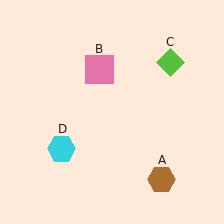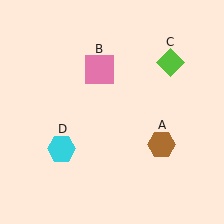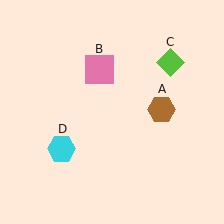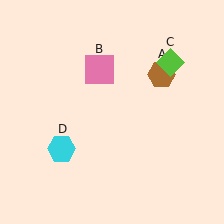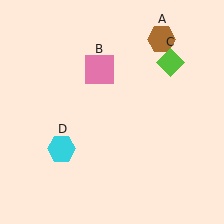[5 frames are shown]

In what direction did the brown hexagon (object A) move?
The brown hexagon (object A) moved up.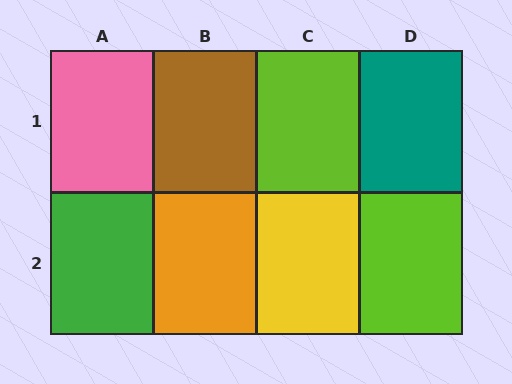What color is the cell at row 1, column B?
Brown.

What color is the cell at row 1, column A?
Pink.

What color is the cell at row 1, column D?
Teal.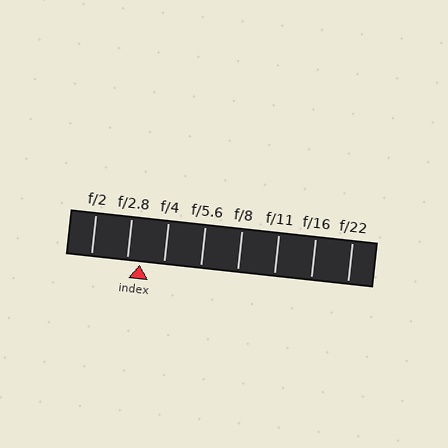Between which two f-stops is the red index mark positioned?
The index mark is between f/2.8 and f/4.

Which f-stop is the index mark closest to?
The index mark is closest to f/2.8.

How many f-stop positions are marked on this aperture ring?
There are 8 f-stop positions marked.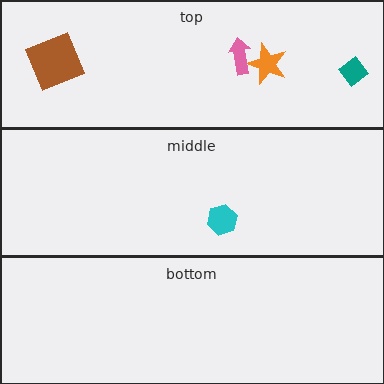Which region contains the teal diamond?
The top region.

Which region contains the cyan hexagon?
The middle region.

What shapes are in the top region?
The brown square, the teal diamond, the orange star, the pink arrow.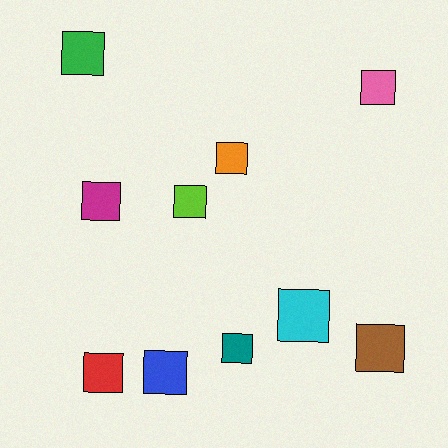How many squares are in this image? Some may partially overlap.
There are 10 squares.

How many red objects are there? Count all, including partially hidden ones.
There is 1 red object.